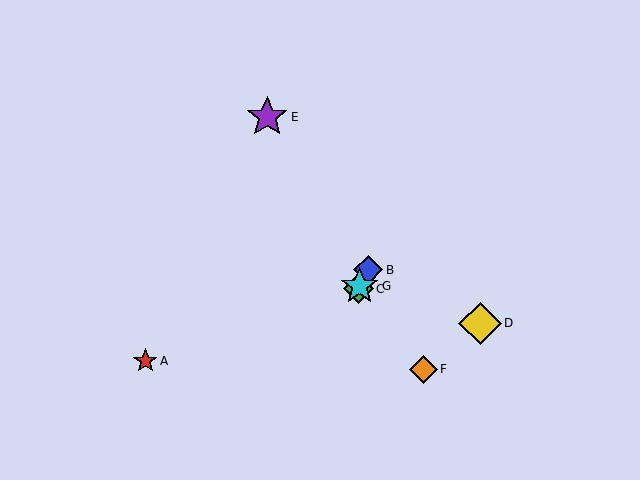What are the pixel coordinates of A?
Object A is at (145, 361).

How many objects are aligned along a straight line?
3 objects (B, C, G) are aligned along a straight line.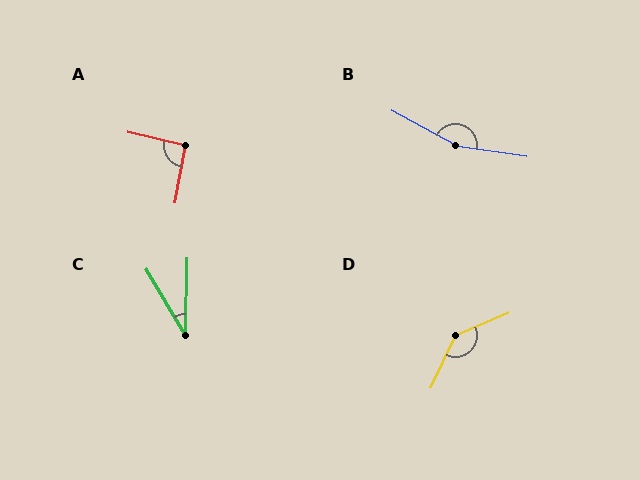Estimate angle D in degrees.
Approximately 138 degrees.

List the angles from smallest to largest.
C (32°), A (92°), D (138°), B (160°).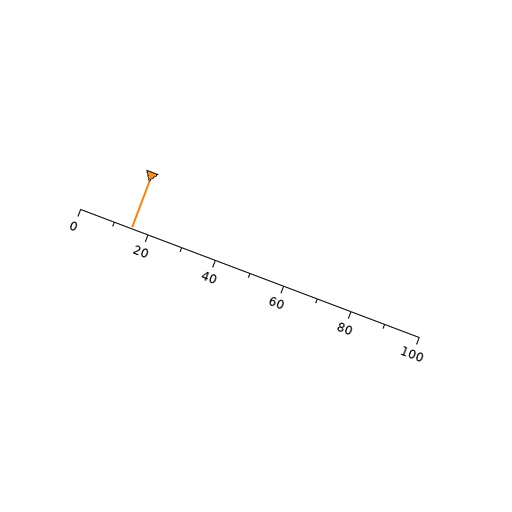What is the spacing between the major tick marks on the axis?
The major ticks are spaced 20 apart.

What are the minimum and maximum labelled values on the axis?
The axis runs from 0 to 100.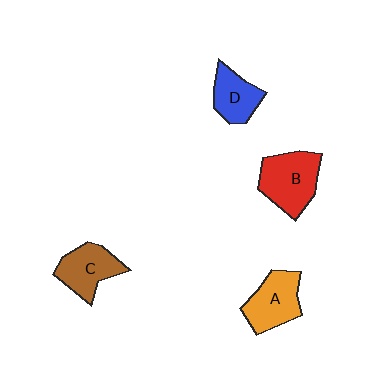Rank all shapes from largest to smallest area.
From largest to smallest: B (red), A (orange), C (brown), D (blue).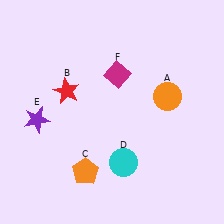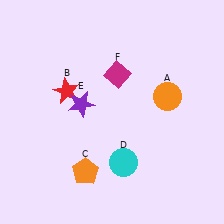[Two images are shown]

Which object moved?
The purple star (E) moved right.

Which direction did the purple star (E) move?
The purple star (E) moved right.